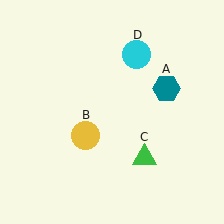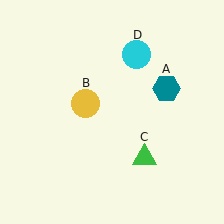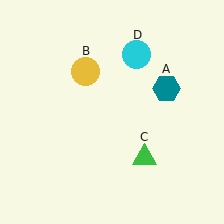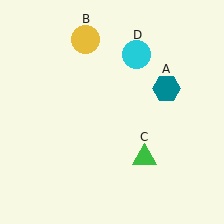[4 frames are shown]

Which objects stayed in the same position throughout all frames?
Teal hexagon (object A) and green triangle (object C) and cyan circle (object D) remained stationary.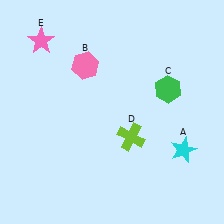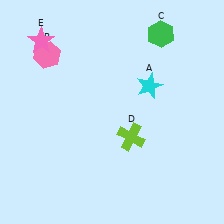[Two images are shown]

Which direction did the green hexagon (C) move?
The green hexagon (C) moved up.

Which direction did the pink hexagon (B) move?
The pink hexagon (B) moved left.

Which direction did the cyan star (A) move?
The cyan star (A) moved up.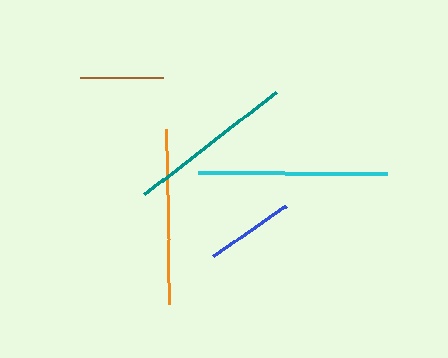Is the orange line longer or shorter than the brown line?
The orange line is longer than the brown line.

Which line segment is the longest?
The cyan line is the longest at approximately 189 pixels.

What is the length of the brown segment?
The brown segment is approximately 82 pixels long.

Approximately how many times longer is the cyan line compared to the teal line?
The cyan line is approximately 1.1 times the length of the teal line.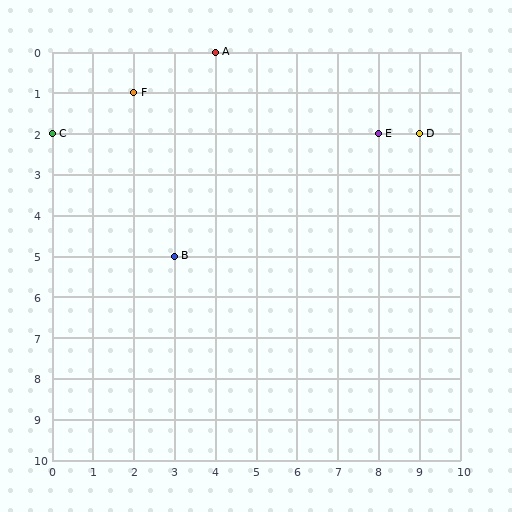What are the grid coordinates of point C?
Point C is at grid coordinates (0, 2).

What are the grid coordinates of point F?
Point F is at grid coordinates (2, 1).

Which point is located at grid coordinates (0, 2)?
Point C is at (0, 2).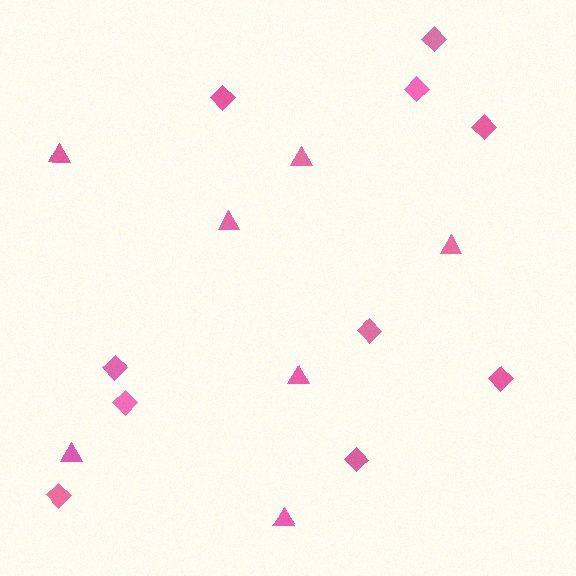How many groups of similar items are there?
There are 2 groups: one group of diamonds (10) and one group of triangles (7).